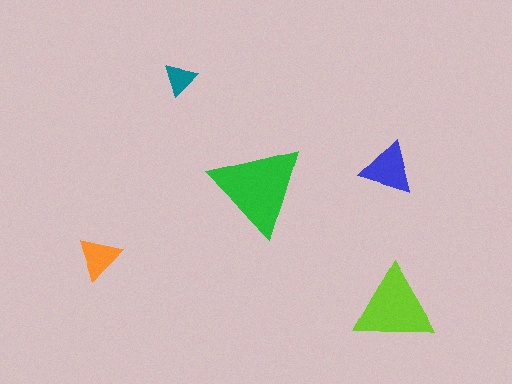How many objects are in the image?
There are 5 objects in the image.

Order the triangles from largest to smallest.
the green one, the lime one, the blue one, the orange one, the teal one.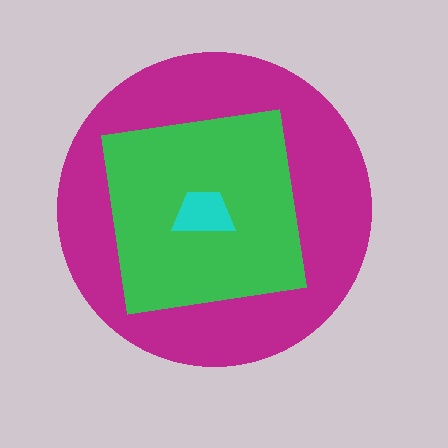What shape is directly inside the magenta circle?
The green square.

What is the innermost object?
The cyan trapezoid.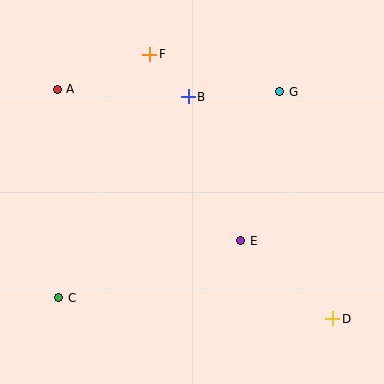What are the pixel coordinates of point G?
Point G is at (280, 92).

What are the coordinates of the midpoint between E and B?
The midpoint between E and B is at (215, 169).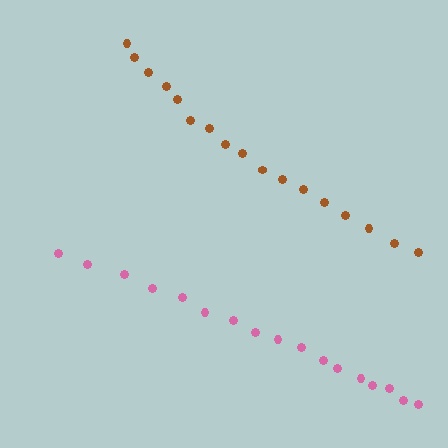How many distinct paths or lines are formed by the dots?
There are 2 distinct paths.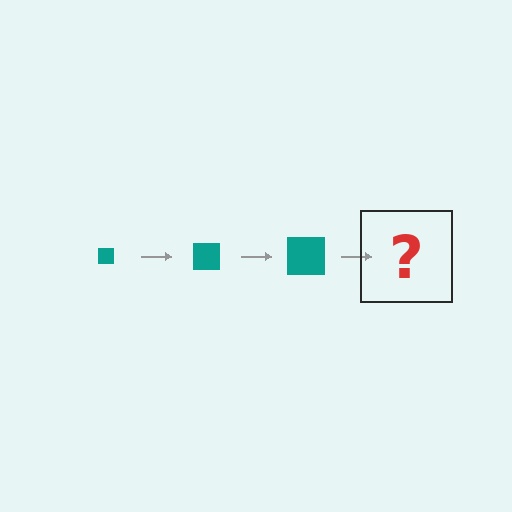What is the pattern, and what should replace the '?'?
The pattern is that the square gets progressively larger each step. The '?' should be a teal square, larger than the previous one.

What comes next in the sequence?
The next element should be a teal square, larger than the previous one.